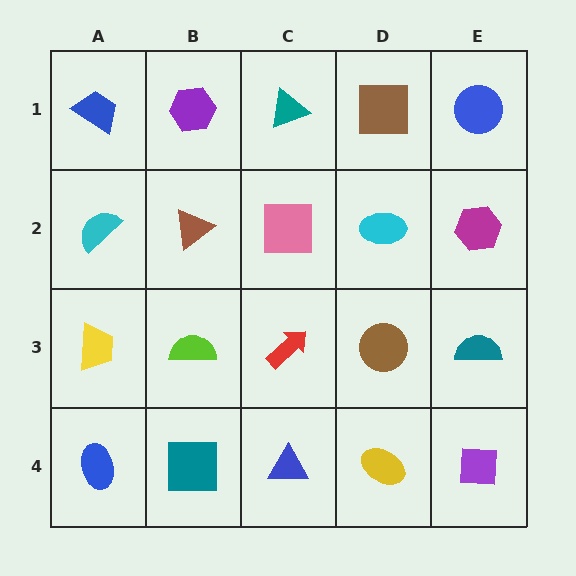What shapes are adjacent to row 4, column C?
A red arrow (row 3, column C), a teal square (row 4, column B), a yellow ellipse (row 4, column D).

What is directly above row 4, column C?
A red arrow.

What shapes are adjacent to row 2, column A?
A blue trapezoid (row 1, column A), a yellow trapezoid (row 3, column A), a brown triangle (row 2, column B).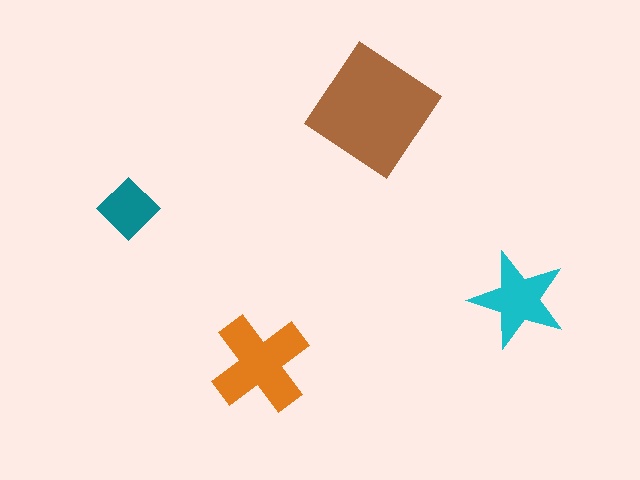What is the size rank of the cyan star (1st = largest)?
3rd.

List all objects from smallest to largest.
The teal diamond, the cyan star, the orange cross, the brown diamond.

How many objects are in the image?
There are 4 objects in the image.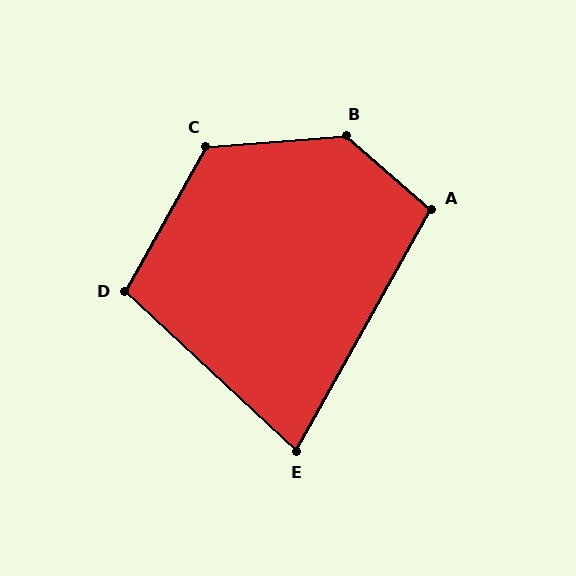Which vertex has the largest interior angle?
B, at approximately 134 degrees.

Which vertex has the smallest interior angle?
E, at approximately 76 degrees.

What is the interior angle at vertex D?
Approximately 104 degrees (obtuse).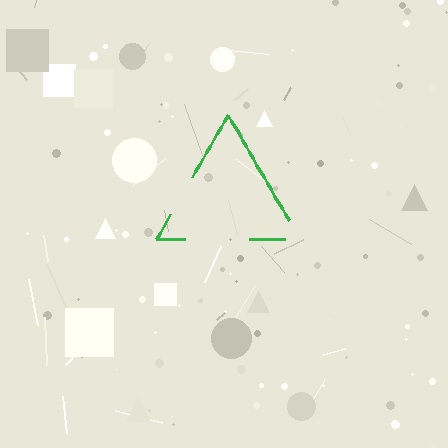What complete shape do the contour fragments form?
The contour fragments form a triangle.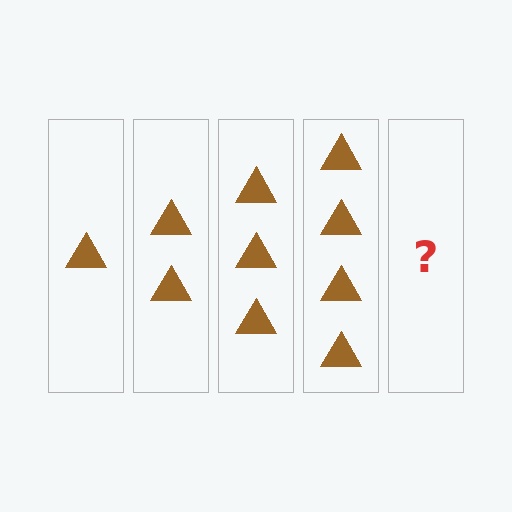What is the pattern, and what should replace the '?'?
The pattern is that each step adds one more triangle. The '?' should be 5 triangles.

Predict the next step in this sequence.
The next step is 5 triangles.